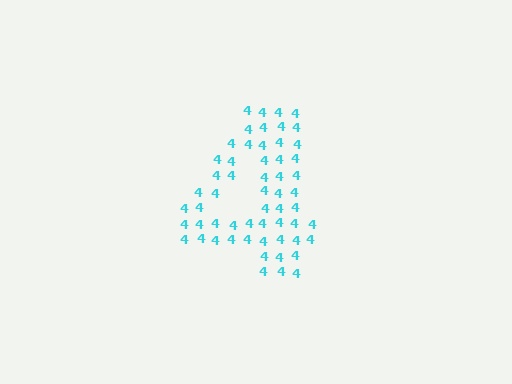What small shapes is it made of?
It is made of small digit 4's.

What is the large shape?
The large shape is the digit 4.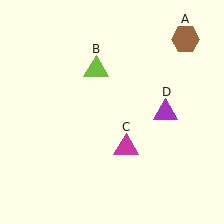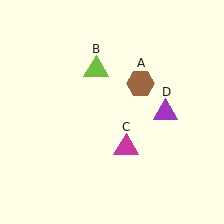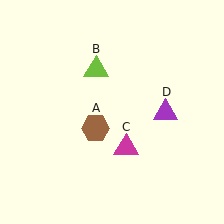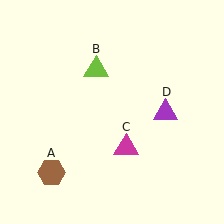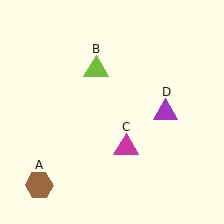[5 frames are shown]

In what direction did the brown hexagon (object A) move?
The brown hexagon (object A) moved down and to the left.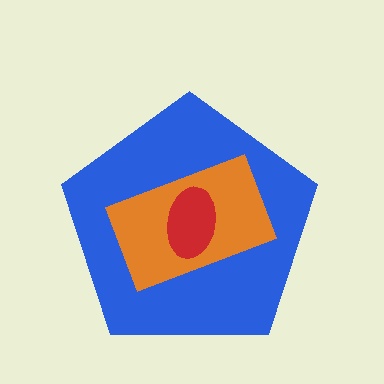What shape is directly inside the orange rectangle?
The red ellipse.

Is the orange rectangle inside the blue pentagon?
Yes.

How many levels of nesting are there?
3.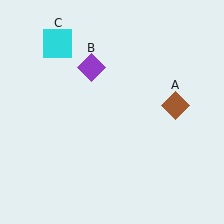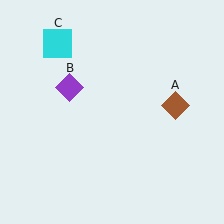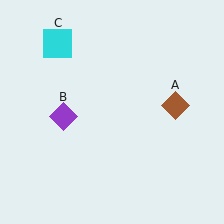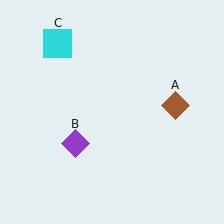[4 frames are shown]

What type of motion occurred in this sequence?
The purple diamond (object B) rotated counterclockwise around the center of the scene.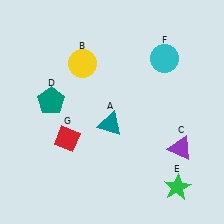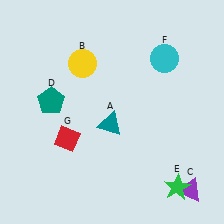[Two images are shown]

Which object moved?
The purple triangle (C) moved down.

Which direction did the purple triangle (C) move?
The purple triangle (C) moved down.